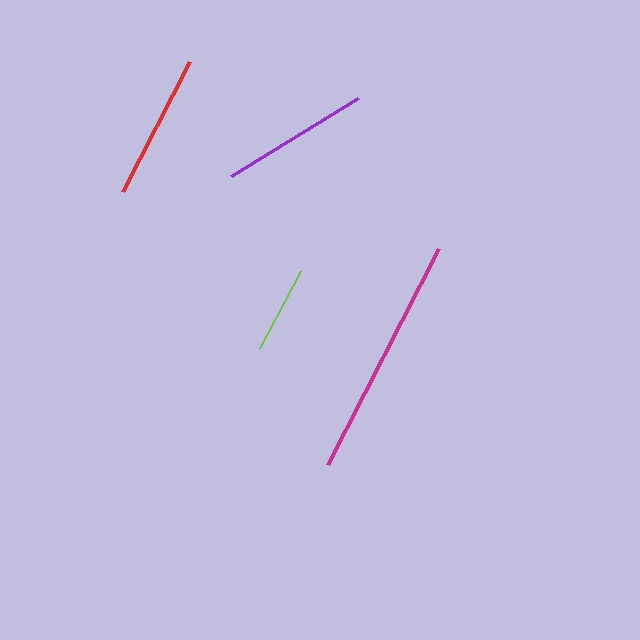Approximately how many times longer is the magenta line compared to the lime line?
The magenta line is approximately 2.8 times the length of the lime line.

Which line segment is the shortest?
The lime line is the shortest at approximately 88 pixels.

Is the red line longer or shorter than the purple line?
The purple line is longer than the red line.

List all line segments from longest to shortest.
From longest to shortest: magenta, purple, red, lime.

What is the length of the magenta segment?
The magenta segment is approximately 243 pixels long.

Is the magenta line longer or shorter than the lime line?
The magenta line is longer than the lime line.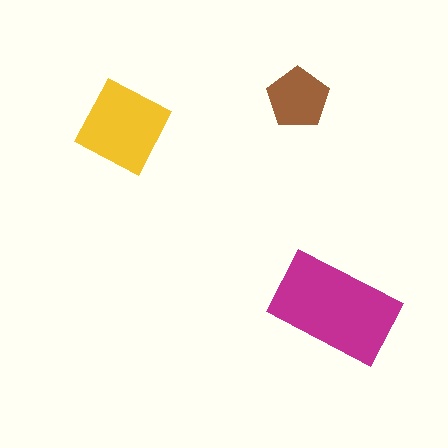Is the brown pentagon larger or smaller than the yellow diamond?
Smaller.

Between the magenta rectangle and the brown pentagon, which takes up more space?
The magenta rectangle.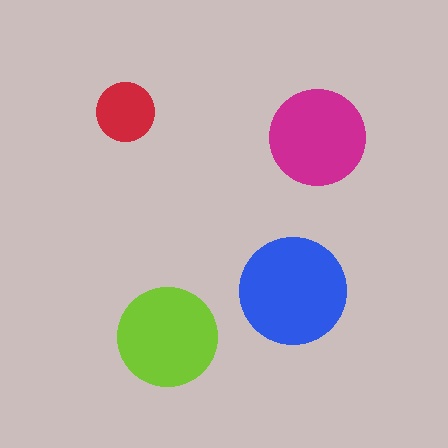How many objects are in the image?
There are 4 objects in the image.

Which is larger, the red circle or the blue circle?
The blue one.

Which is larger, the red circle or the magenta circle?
The magenta one.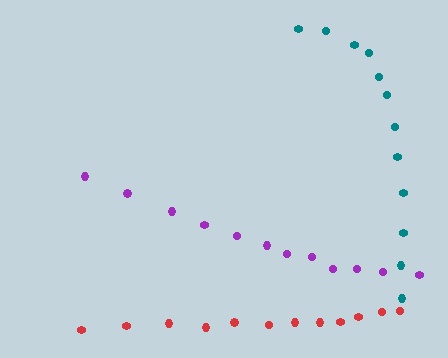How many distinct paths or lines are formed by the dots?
There are 3 distinct paths.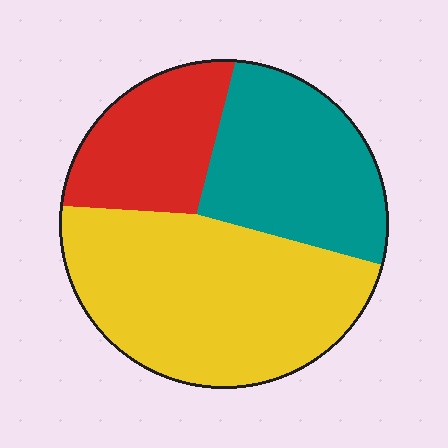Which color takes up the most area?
Yellow, at roughly 50%.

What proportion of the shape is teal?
Teal takes up between a sixth and a third of the shape.